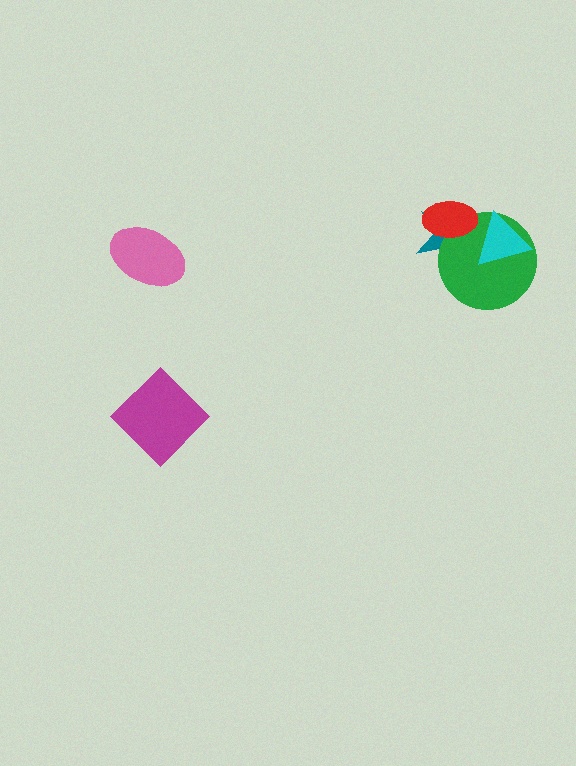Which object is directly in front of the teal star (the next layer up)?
The green circle is directly in front of the teal star.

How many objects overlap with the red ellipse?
2 objects overlap with the red ellipse.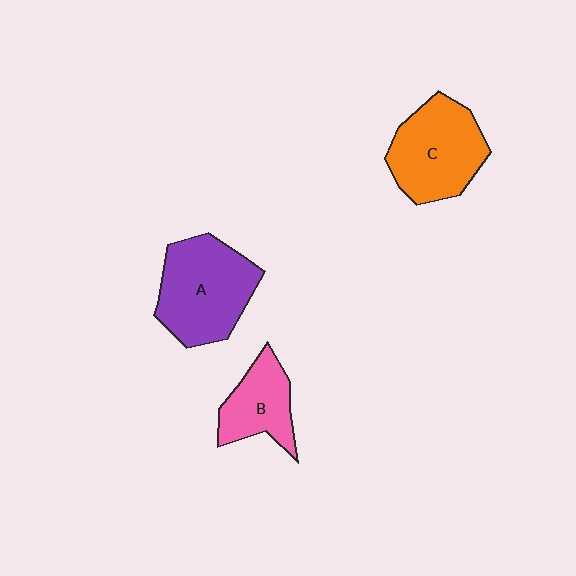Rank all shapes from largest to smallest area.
From largest to smallest: A (purple), C (orange), B (pink).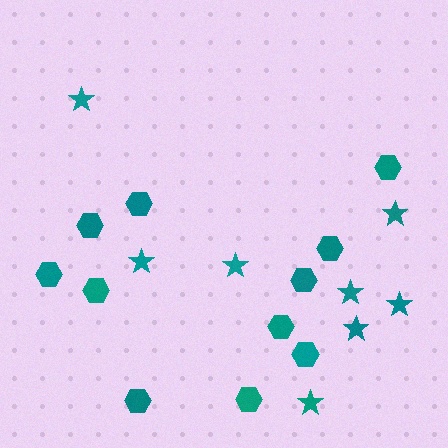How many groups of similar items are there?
There are 2 groups: one group of hexagons (11) and one group of stars (8).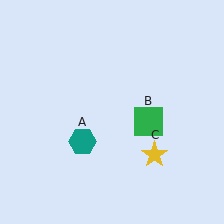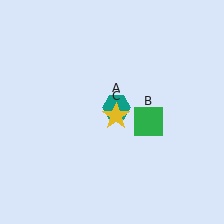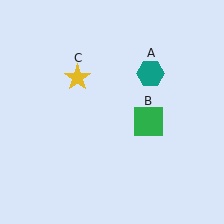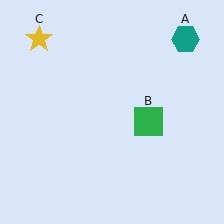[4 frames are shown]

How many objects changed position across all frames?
2 objects changed position: teal hexagon (object A), yellow star (object C).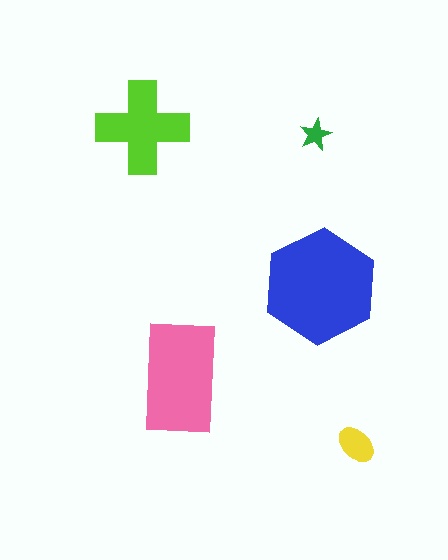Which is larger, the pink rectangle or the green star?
The pink rectangle.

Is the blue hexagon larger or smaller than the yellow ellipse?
Larger.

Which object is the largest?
The blue hexagon.